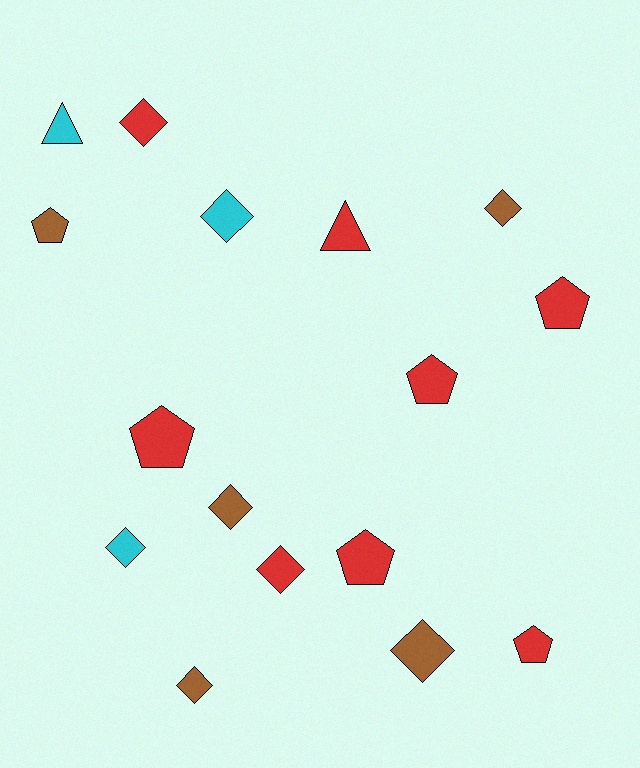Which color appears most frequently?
Red, with 8 objects.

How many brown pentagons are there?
There is 1 brown pentagon.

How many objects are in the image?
There are 16 objects.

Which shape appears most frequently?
Diamond, with 8 objects.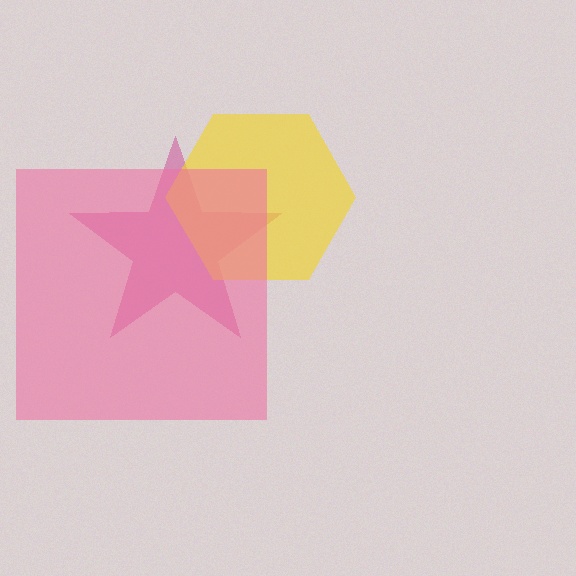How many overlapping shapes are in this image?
There are 3 overlapping shapes in the image.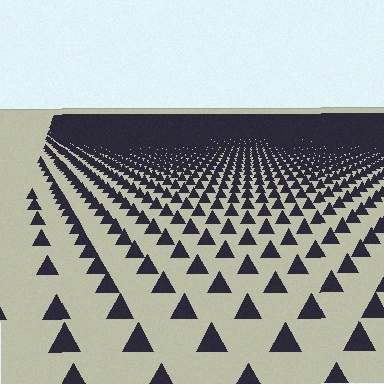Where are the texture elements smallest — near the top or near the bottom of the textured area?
Near the top.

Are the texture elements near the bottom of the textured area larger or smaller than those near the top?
Larger. Near the bottom, elements are closer to the viewer and appear at a bigger on-screen size.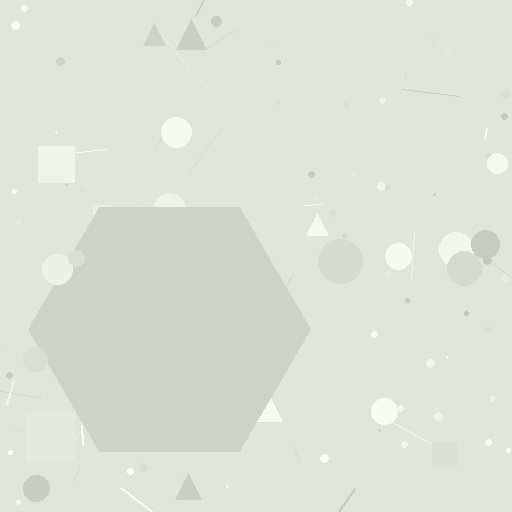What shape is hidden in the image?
A hexagon is hidden in the image.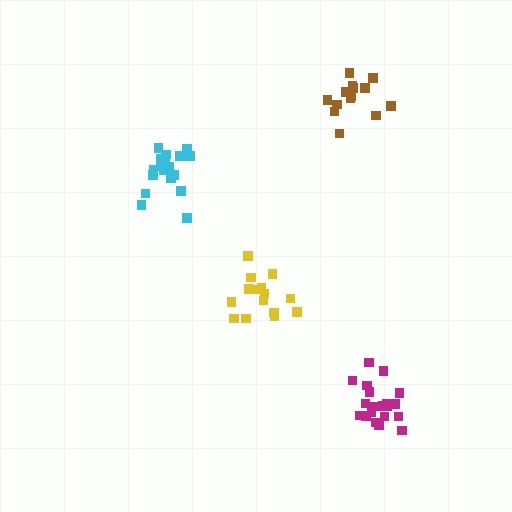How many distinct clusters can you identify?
There are 4 distinct clusters.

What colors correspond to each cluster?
The clusters are colored: brown, magenta, cyan, yellow.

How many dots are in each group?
Group 1: 15 dots, Group 2: 21 dots, Group 3: 21 dots, Group 4: 15 dots (72 total).